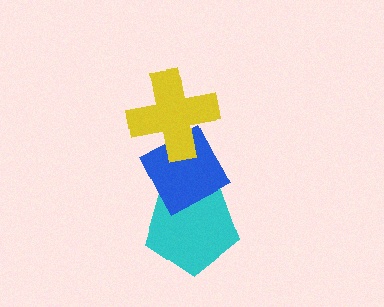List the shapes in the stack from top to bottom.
From top to bottom: the yellow cross, the blue diamond, the cyan pentagon.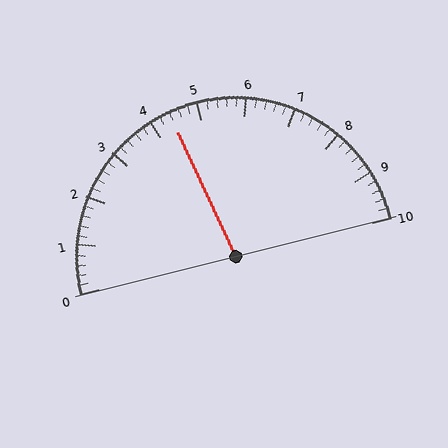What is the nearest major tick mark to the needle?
The nearest major tick mark is 4.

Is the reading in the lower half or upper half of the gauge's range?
The reading is in the lower half of the range (0 to 10).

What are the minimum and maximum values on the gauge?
The gauge ranges from 0 to 10.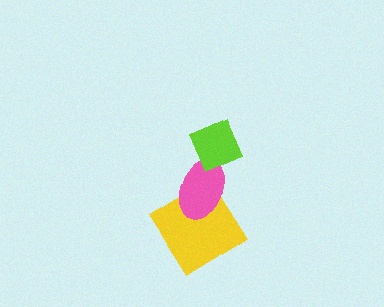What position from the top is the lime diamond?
The lime diamond is 1st from the top.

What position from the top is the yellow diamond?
The yellow diamond is 3rd from the top.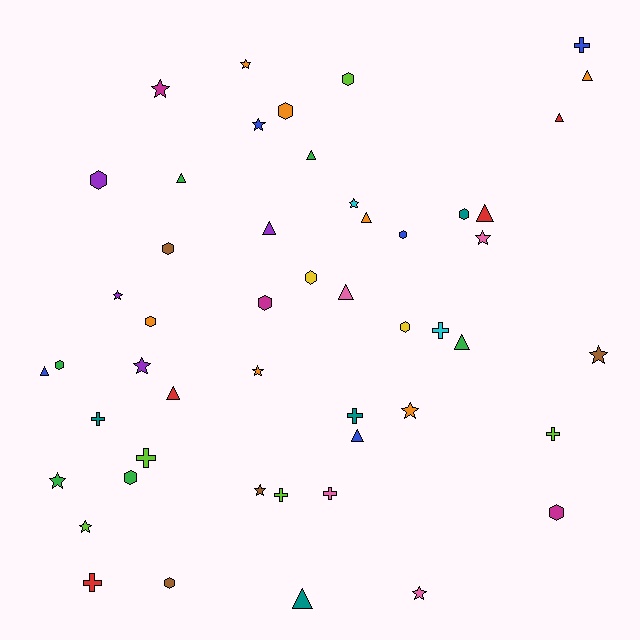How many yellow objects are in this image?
There are 2 yellow objects.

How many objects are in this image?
There are 50 objects.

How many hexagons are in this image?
There are 14 hexagons.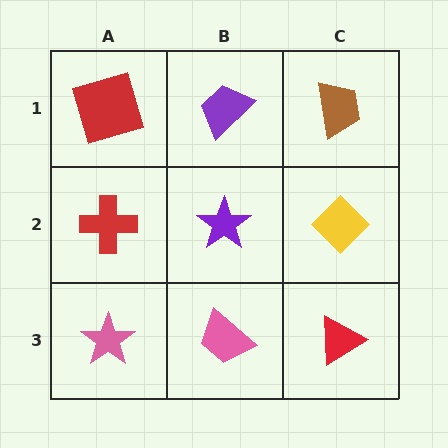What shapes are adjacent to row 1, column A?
A red cross (row 2, column A), a purple trapezoid (row 1, column B).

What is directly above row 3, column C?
A yellow diamond.